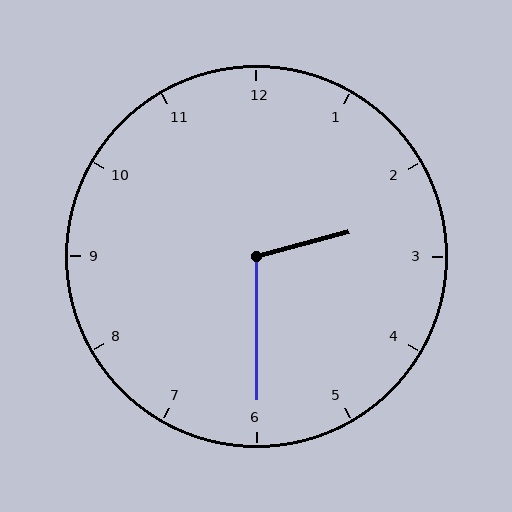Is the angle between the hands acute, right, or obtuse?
It is obtuse.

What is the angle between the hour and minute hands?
Approximately 105 degrees.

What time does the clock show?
2:30.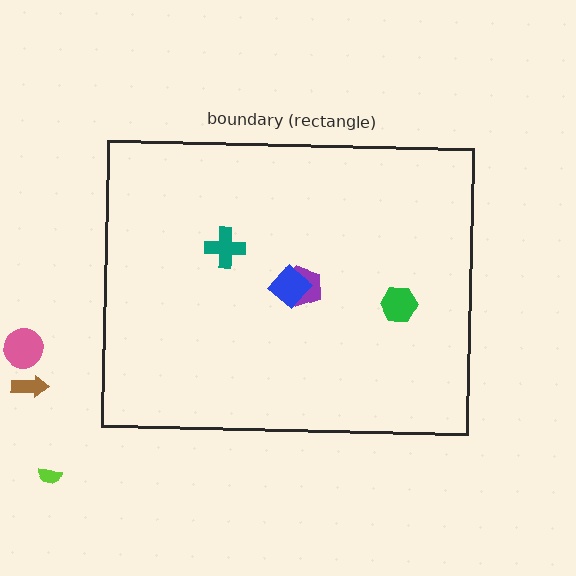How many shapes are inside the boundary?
4 inside, 3 outside.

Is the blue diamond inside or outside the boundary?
Inside.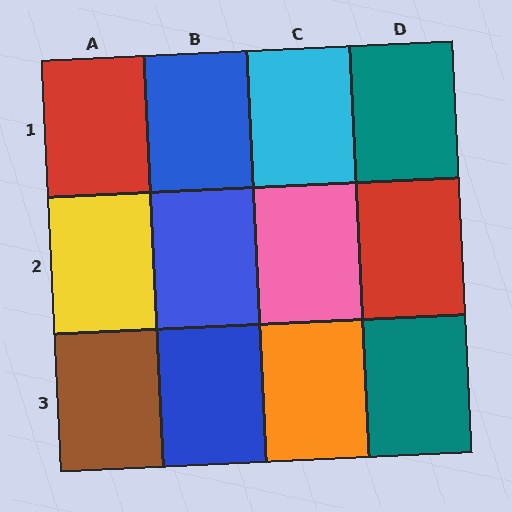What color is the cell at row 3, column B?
Blue.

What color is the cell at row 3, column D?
Teal.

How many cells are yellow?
1 cell is yellow.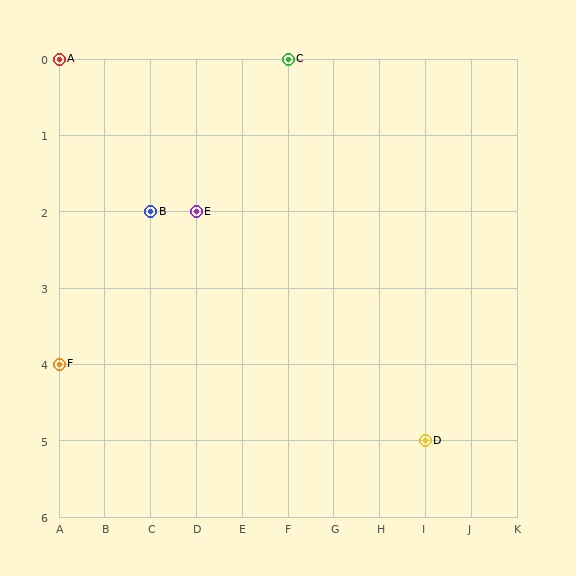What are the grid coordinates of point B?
Point B is at grid coordinates (C, 2).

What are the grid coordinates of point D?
Point D is at grid coordinates (I, 5).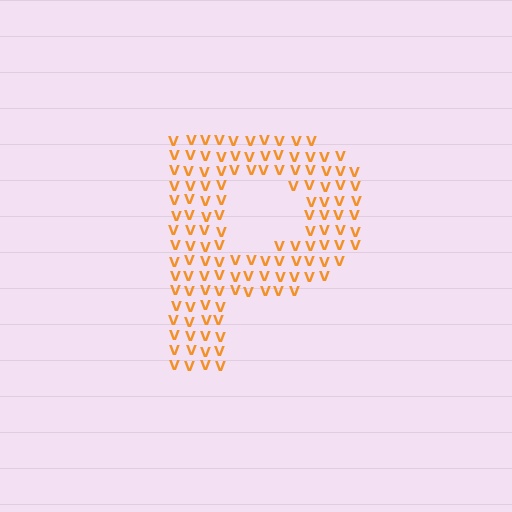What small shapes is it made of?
It is made of small letter V's.